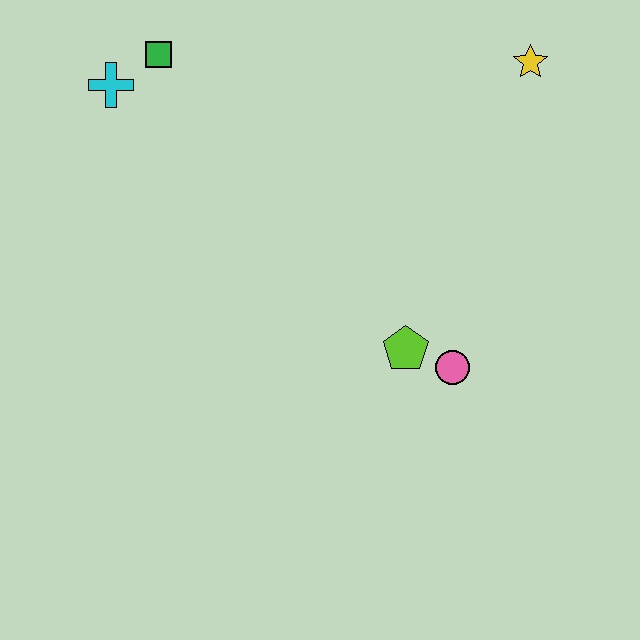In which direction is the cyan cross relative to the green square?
The cyan cross is to the left of the green square.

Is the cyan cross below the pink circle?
No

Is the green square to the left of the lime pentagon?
Yes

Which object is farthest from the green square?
The pink circle is farthest from the green square.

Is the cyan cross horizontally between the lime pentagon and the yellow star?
No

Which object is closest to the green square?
The cyan cross is closest to the green square.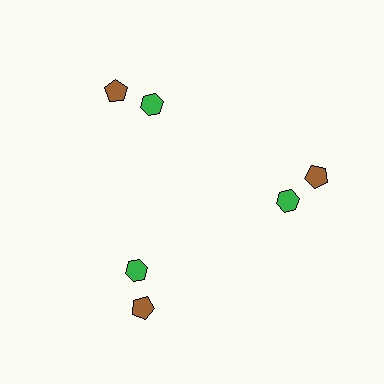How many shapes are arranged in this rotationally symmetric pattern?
There are 6 shapes, arranged in 3 groups of 2.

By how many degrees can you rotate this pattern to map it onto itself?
The pattern maps onto itself every 120 degrees of rotation.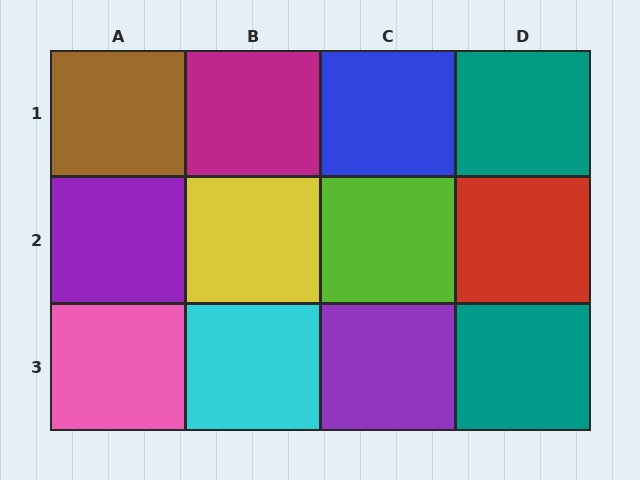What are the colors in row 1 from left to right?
Brown, magenta, blue, teal.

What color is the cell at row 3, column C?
Purple.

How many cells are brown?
1 cell is brown.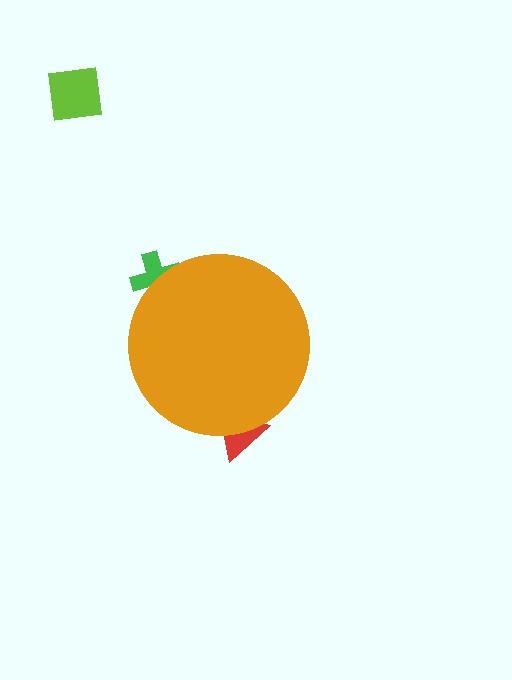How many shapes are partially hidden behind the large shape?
2 shapes are partially hidden.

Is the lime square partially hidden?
No, the lime square is fully visible.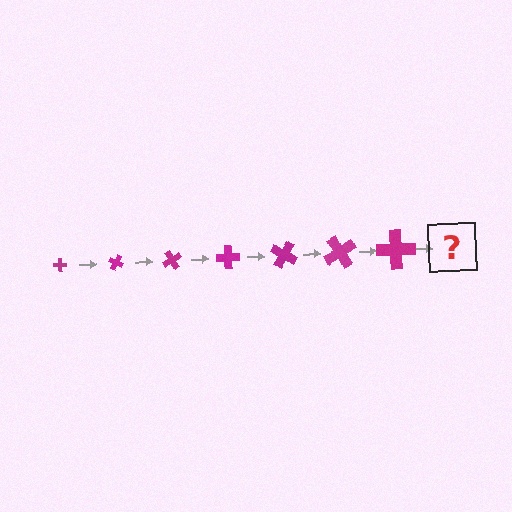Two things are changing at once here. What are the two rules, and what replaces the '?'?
The two rules are that the cross grows larger each step and it rotates 30 degrees each step. The '?' should be a cross, larger than the previous one and rotated 210 degrees from the start.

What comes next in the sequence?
The next element should be a cross, larger than the previous one and rotated 210 degrees from the start.